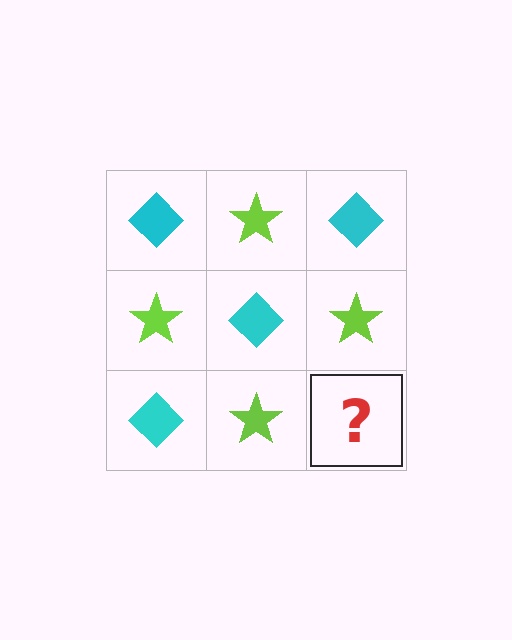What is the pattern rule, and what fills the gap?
The rule is that it alternates cyan diamond and lime star in a checkerboard pattern. The gap should be filled with a cyan diamond.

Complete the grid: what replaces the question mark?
The question mark should be replaced with a cyan diamond.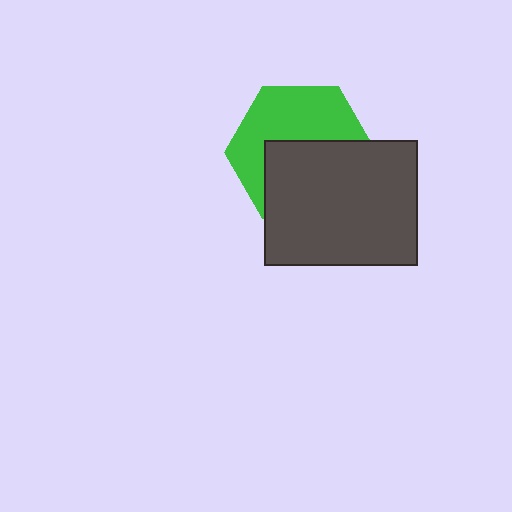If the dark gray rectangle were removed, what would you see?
You would see the complete green hexagon.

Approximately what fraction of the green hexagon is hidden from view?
Roughly 50% of the green hexagon is hidden behind the dark gray rectangle.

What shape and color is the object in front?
The object in front is a dark gray rectangle.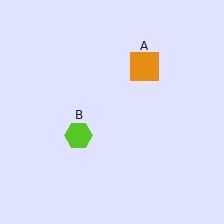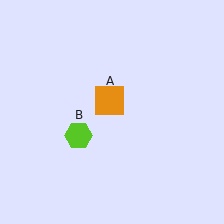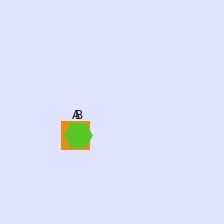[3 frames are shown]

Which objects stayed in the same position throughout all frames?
Lime hexagon (object B) remained stationary.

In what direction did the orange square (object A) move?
The orange square (object A) moved down and to the left.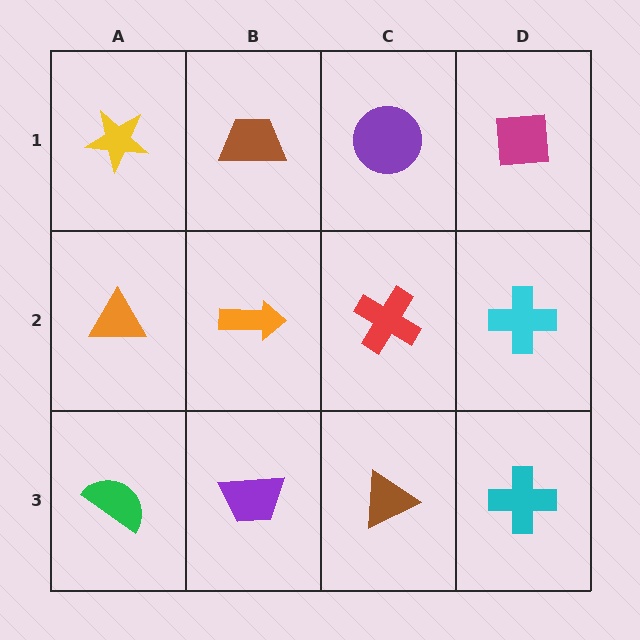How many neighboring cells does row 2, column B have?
4.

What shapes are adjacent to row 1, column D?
A cyan cross (row 2, column D), a purple circle (row 1, column C).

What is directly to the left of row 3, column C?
A purple trapezoid.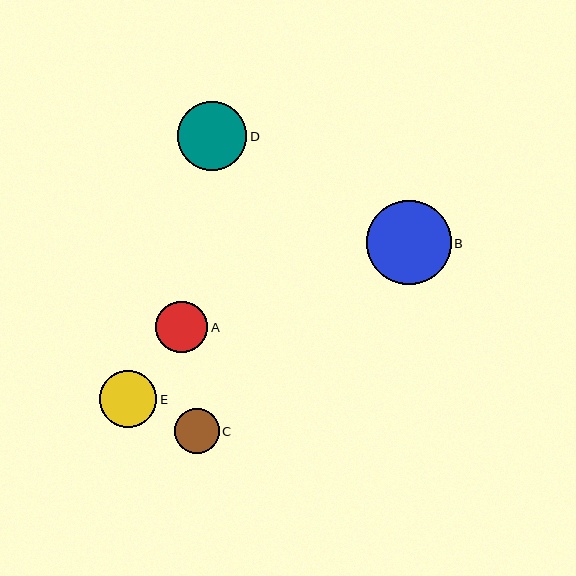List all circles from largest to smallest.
From largest to smallest: B, D, E, A, C.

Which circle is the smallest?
Circle C is the smallest with a size of approximately 45 pixels.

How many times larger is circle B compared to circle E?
Circle B is approximately 1.5 times the size of circle E.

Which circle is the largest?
Circle B is the largest with a size of approximately 84 pixels.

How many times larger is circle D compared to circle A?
Circle D is approximately 1.3 times the size of circle A.